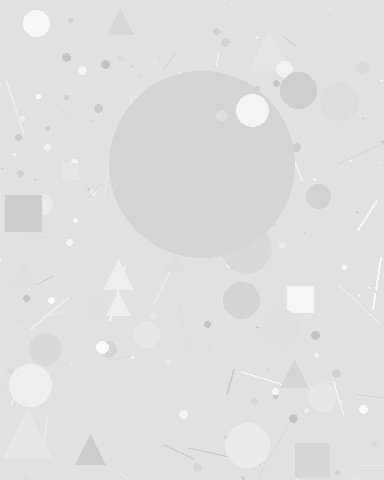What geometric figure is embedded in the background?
A circle is embedded in the background.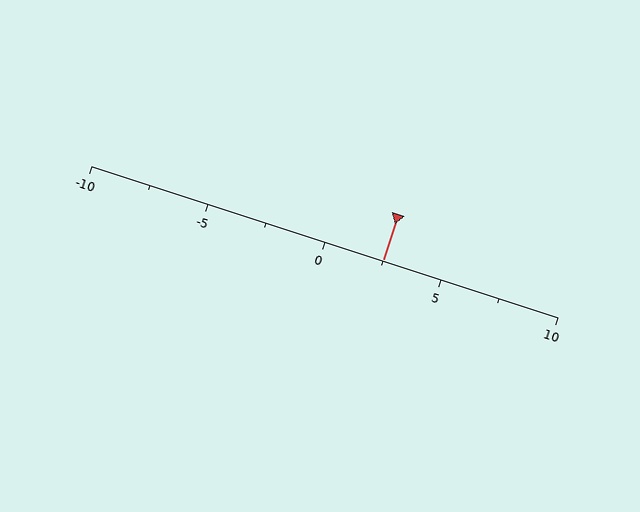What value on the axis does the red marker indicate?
The marker indicates approximately 2.5.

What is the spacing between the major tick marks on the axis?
The major ticks are spaced 5 apart.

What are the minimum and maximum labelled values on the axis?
The axis runs from -10 to 10.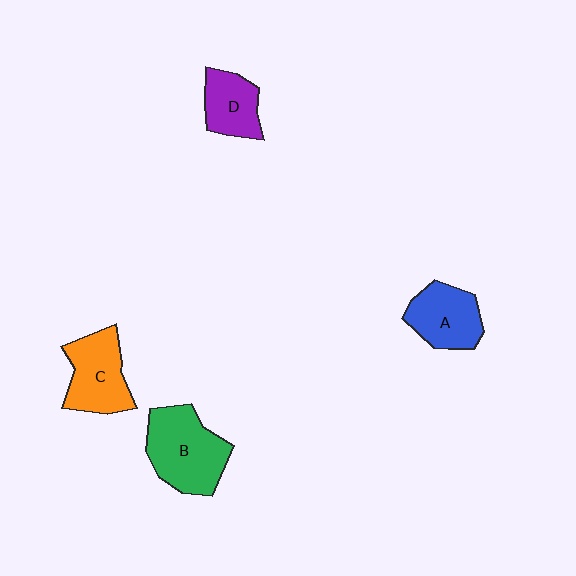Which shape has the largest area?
Shape B (green).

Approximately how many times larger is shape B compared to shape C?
Approximately 1.2 times.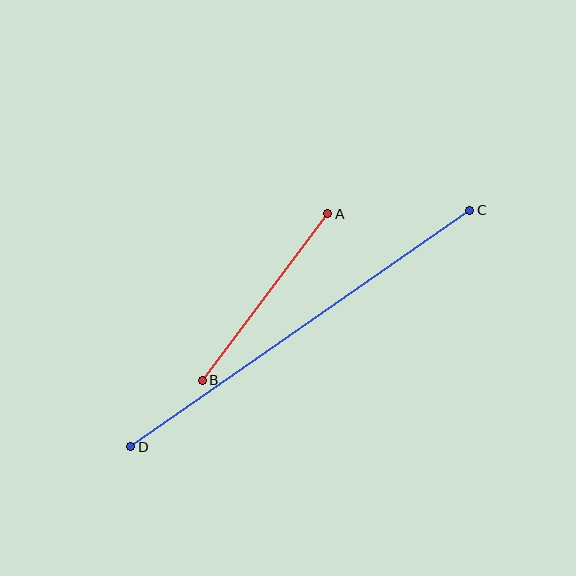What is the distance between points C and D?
The distance is approximately 413 pixels.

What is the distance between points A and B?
The distance is approximately 209 pixels.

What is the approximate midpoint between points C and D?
The midpoint is at approximately (300, 328) pixels.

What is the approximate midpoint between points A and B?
The midpoint is at approximately (265, 297) pixels.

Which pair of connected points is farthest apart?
Points C and D are farthest apart.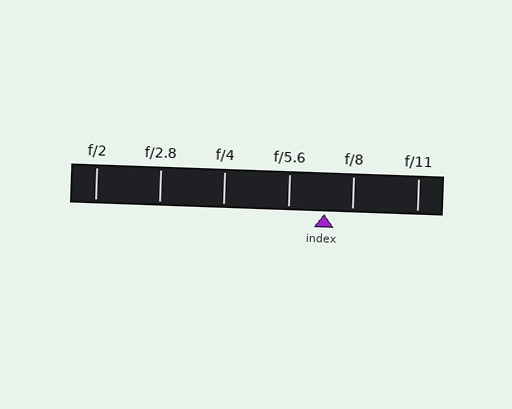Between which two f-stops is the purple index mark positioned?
The index mark is between f/5.6 and f/8.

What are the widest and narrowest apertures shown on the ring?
The widest aperture shown is f/2 and the narrowest is f/11.